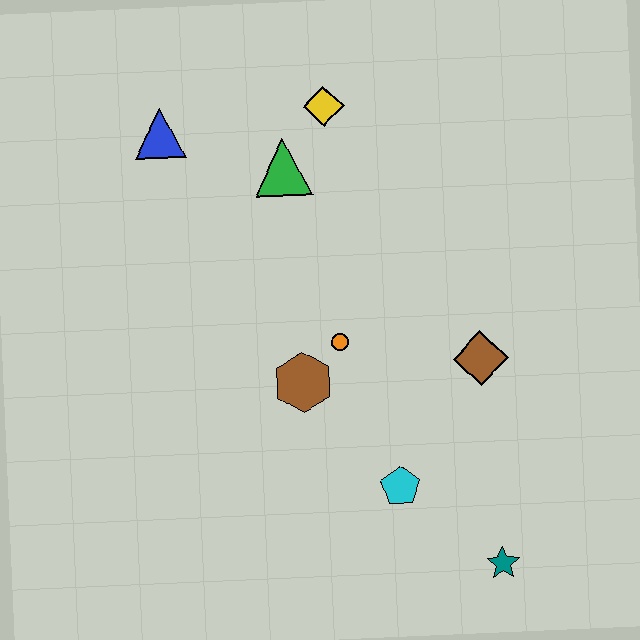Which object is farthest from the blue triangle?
The teal star is farthest from the blue triangle.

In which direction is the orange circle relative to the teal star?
The orange circle is above the teal star.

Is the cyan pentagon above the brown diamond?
No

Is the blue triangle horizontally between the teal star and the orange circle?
No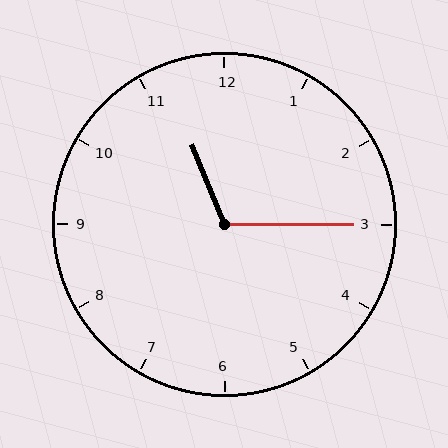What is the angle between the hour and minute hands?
Approximately 112 degrees.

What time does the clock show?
11:15.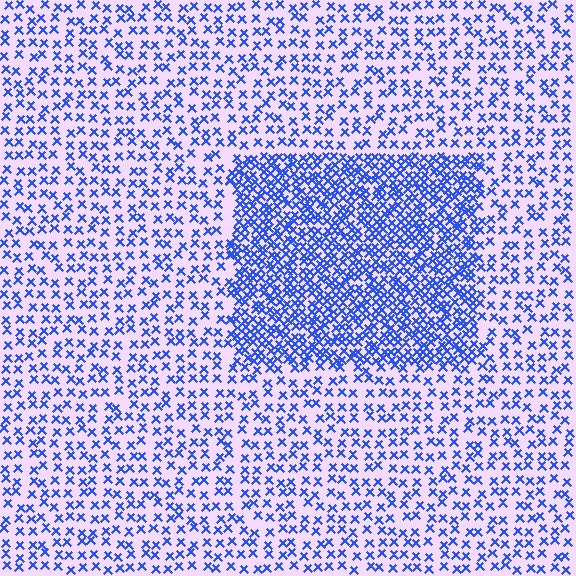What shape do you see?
I see a rectangle.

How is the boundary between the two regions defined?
The boundary is defined by a change in element density (approximately 2.4x ratio). All elements are the same color, size, and shape.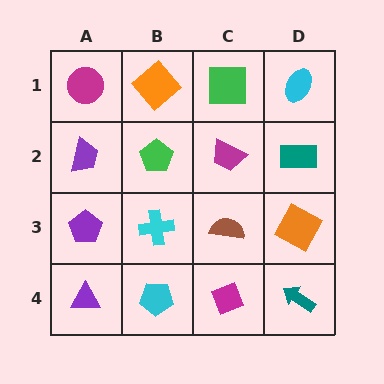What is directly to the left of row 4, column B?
A purple triangle.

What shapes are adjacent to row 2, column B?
An orange diamond (row 1, column B), a cyan cross (row 3, column B), a purple trapezoid (row 2, column A), a magenta trapezoid (row 2, column C).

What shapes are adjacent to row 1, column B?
A green pentagon (row 2, column B), a magenta circle (row 1, column A), a green square (row 1, column C).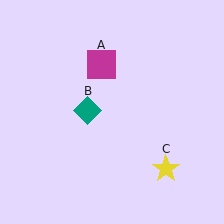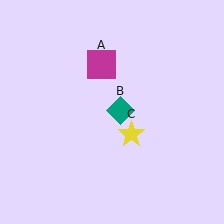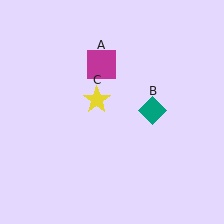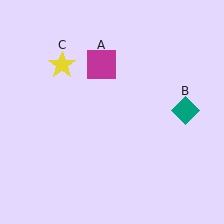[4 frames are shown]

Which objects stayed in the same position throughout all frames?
Magenta square (object A) remained stationary.